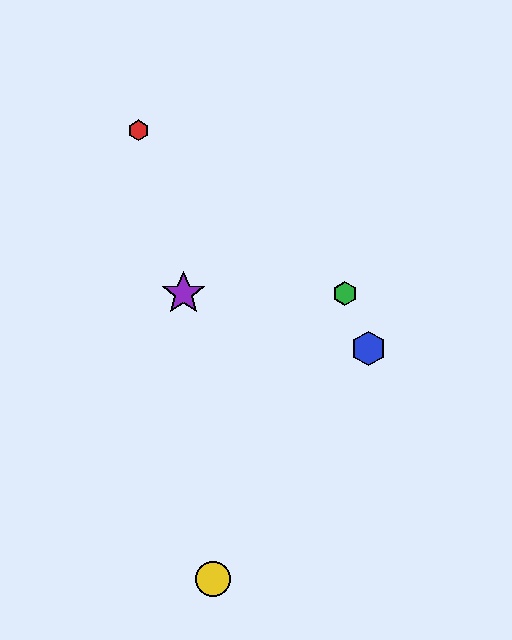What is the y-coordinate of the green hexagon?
The green hexagon is at y≈294.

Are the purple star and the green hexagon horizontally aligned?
Yes, both are at y≈294.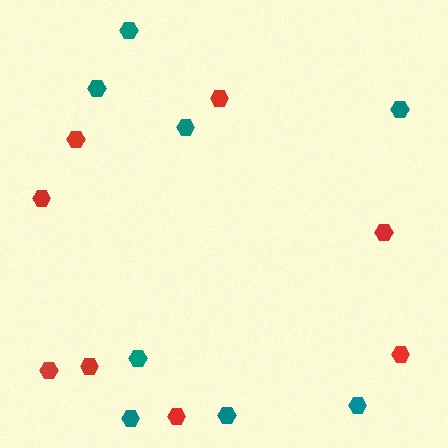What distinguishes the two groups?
There are 2 groups: one group of red hexagons (8) and one group of teal hexagons (8).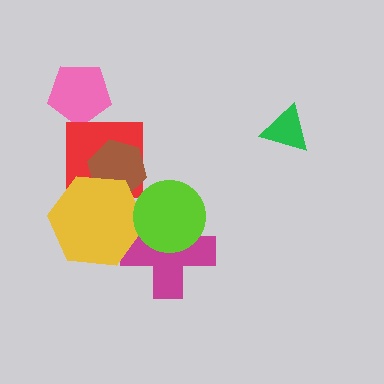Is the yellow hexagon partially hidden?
Yes, it is partially covered by another shape.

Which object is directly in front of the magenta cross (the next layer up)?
The yellow hexagon is directly in front of the magenta cross.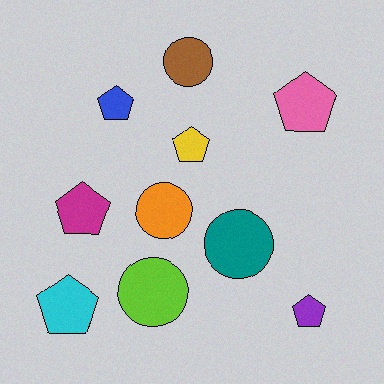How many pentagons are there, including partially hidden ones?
There are 6 pentagons.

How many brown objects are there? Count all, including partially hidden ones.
There is 1 brown object.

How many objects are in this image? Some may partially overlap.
There are 10 objects.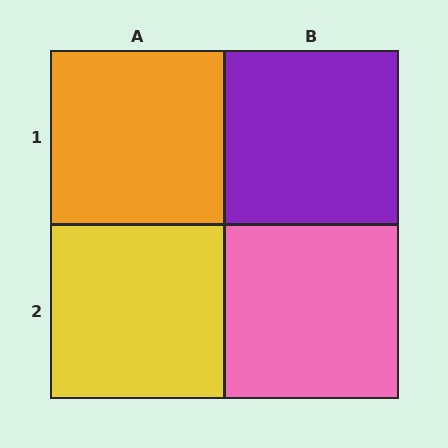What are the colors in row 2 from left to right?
Yellow, pink.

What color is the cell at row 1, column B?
Purple.